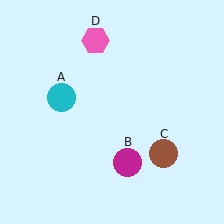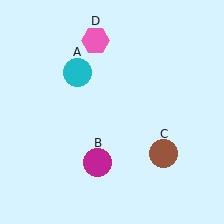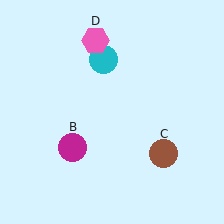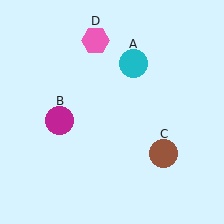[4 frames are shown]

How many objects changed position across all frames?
2 objects changed position: cyan circle (object A), magenta circle (object B).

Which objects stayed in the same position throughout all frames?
Brown circle (object C) and pink hexagon (object D) remained stationary.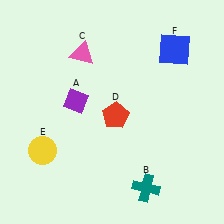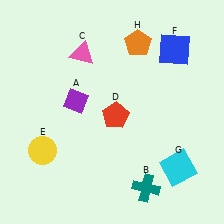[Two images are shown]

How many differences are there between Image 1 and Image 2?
There are 2 differences between the two images.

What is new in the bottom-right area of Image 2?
A cyan square (G) was added in the bottom-right area of Image 2.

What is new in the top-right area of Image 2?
An orange pentagon (H) was added in the top-right area of Image 2.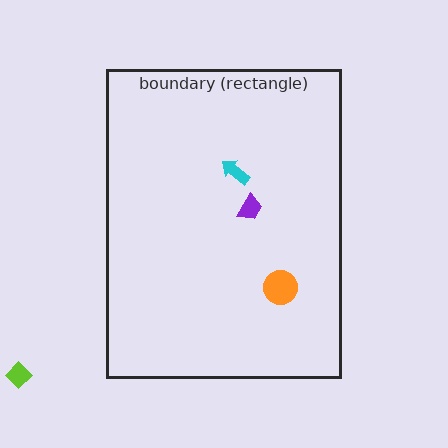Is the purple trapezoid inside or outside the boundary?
Inside.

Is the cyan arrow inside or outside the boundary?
Inside.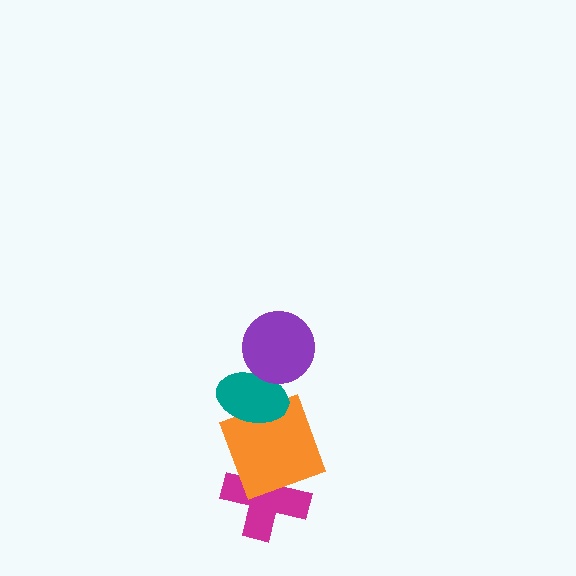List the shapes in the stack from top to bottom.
From top to bottom: the purple circle, the teal ellipse, the orange square, the magenta cross.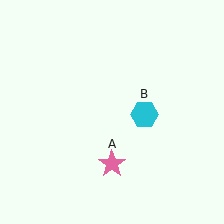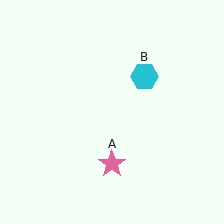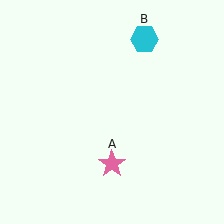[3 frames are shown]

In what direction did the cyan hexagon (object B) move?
The cyan hexagon (object B) moved up.